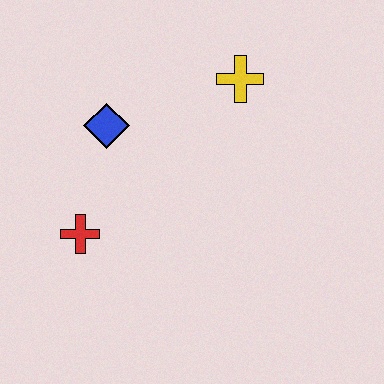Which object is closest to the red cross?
The blue diamond is closest to the red cross.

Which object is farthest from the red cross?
The yellow cross is farthest from the red cross.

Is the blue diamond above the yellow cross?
No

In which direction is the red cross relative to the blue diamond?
The red cross is below the blue diamond.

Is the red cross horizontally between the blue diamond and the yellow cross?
No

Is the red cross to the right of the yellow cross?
No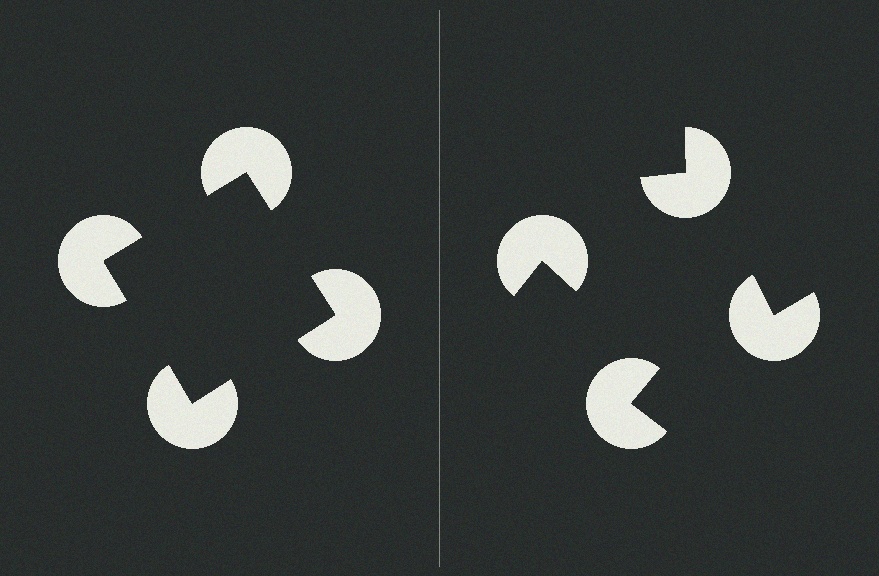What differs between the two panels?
The pac-man discs are positioned identically on both sides; only the wedge orientations differ. On the left they align to a square; on the right they are misaligned.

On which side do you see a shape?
An illusory square appears on the left side. On the right side the wedge cuts are rotated, so no coherent shape forms.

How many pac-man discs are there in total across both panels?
8 — 4 on each side.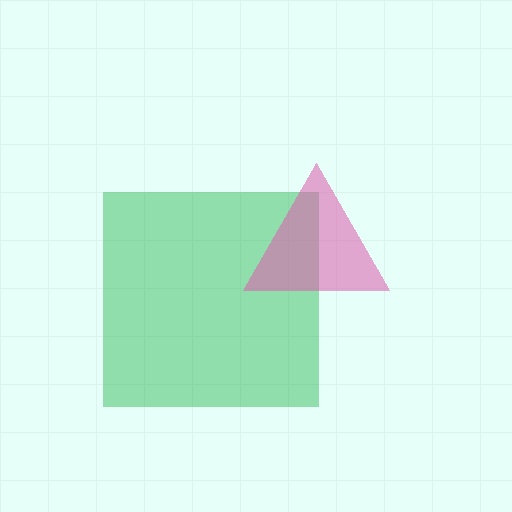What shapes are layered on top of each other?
The layered shapes are: a green square, a pink triangle.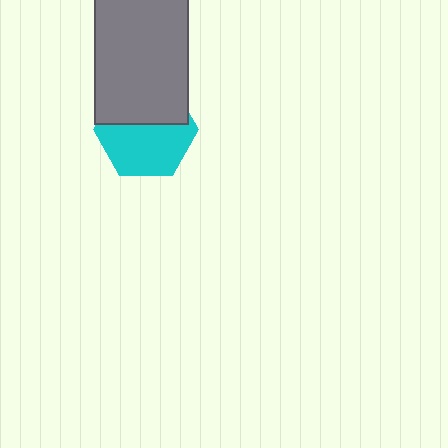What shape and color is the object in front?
The object in front is a gray rectangle.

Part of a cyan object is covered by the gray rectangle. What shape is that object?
It is a hexagon.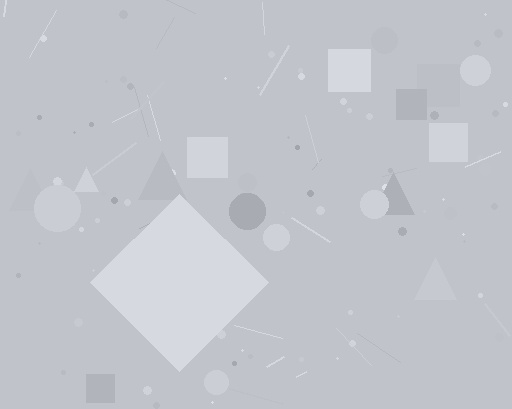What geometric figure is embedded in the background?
A diamond is embedded in the background.